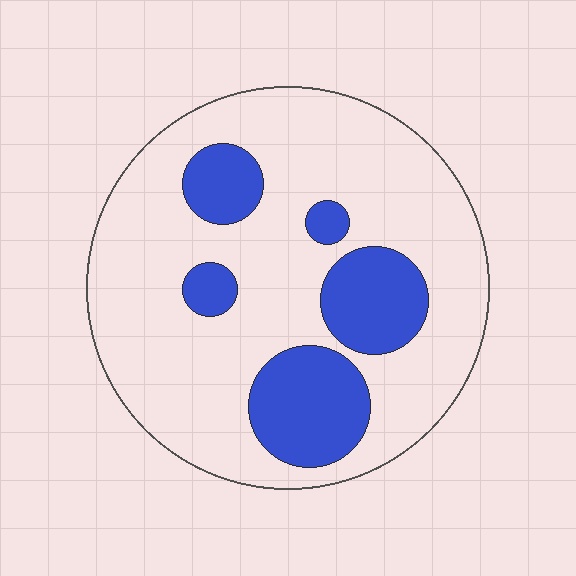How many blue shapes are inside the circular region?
5.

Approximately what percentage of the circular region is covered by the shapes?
Approximately 25%.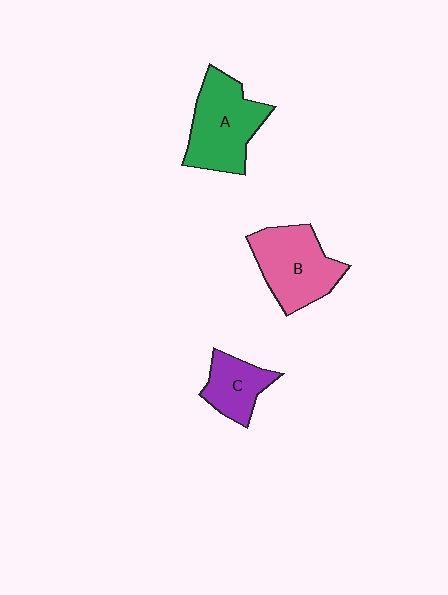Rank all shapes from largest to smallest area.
From largest to smallest: A (green), B (pink), C (purple).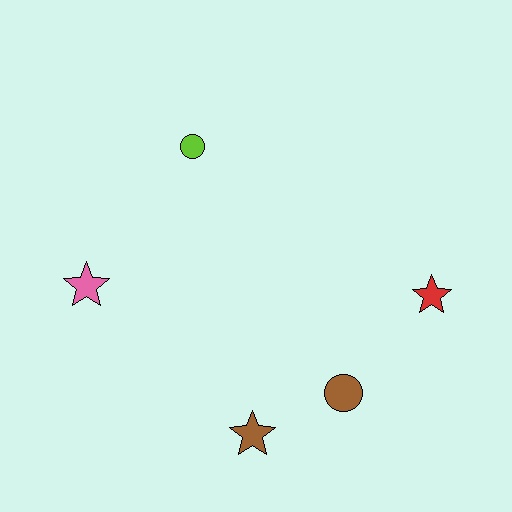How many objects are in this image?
There are 5 objects.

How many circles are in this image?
There are 2 circles.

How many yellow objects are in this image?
There are no yellow objects.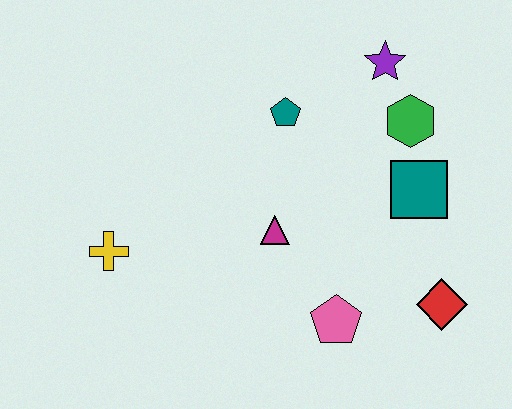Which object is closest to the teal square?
The green hexagon is closest to the teal square.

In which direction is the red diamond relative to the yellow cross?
The red diamond is to the right of the yellow cross.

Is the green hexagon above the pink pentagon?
Yes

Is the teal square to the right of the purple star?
Yes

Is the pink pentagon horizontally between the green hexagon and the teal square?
No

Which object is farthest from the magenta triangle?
The purple star is farthest from the magenta triangle.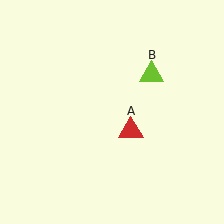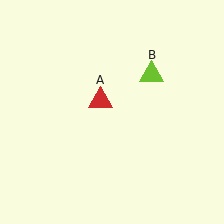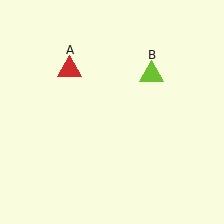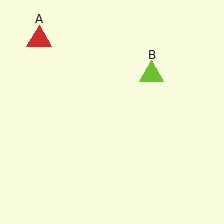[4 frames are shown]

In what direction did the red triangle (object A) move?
The red triangle (object A) moved up and to the left.